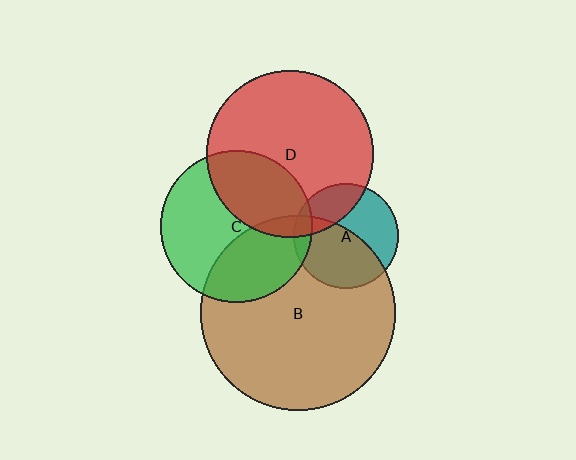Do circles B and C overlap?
Yes.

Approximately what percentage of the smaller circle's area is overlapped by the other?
Approximately 35%.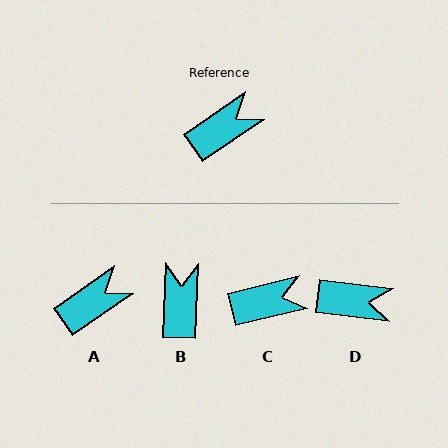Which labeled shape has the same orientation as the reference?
A.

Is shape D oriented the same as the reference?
No, it is off by about 41 degrees.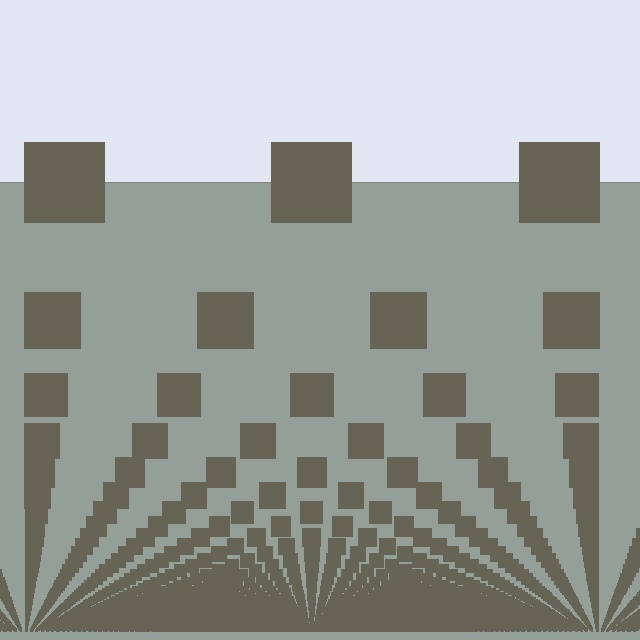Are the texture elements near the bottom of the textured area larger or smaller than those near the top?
Smaller. The gradient is inverted — elements near the bottom are smaller and denser.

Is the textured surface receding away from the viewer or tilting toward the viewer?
The surface appears to tilt toward the viewer. Texture elements get larger and sparser toward the top.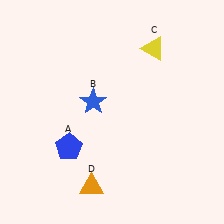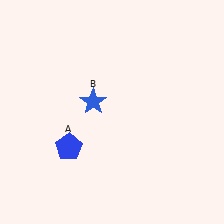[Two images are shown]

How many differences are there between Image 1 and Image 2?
There are 2 differences between the two images.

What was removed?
The yellow triangle (C), the orange triangle (D) were removed in Image 2.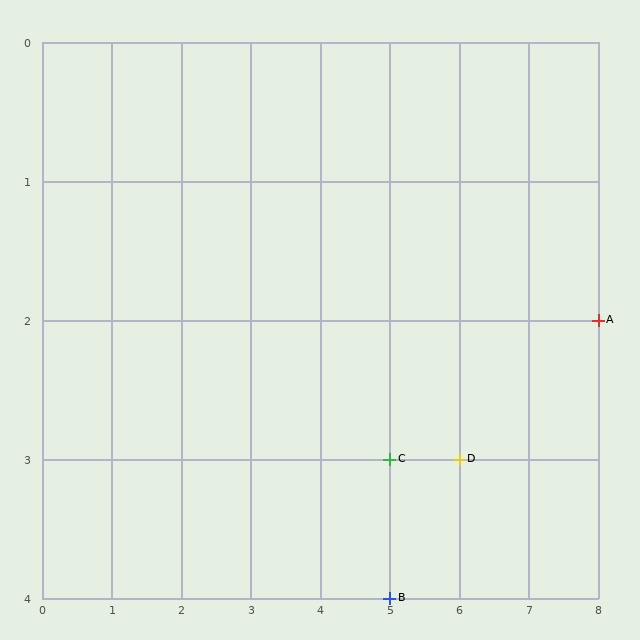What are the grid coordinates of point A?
Point A is at grid coordinates (8, 2).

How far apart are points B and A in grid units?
Points B and A are 3 columns and 2 rows apart (about 3.6 grid units diagonally).